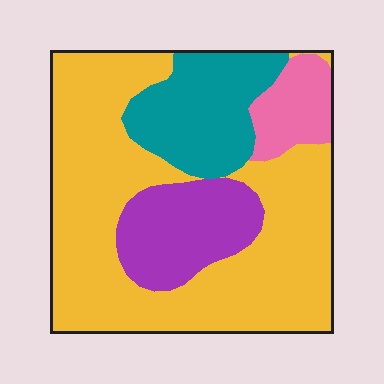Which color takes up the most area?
Yellow, at roughly 60%.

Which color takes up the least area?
Pink, at roughly 10%.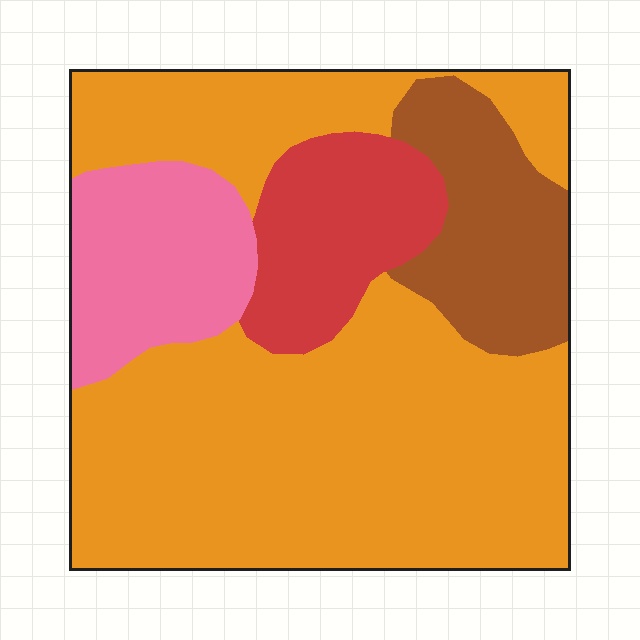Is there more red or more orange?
Orange.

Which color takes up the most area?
Orange, at roughly 60%.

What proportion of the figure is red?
Red covers roughly 10% of the figure.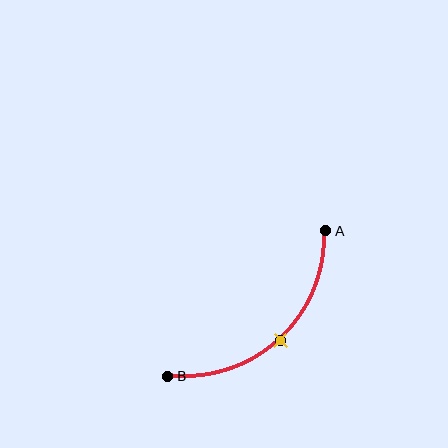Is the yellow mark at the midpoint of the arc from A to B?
Yes. The yellow mark lies on the arc at equal arc-length from both A and B — it is the arc midpoint.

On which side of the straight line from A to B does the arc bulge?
The arc bulges below and to the right of the straight line connecting A and B.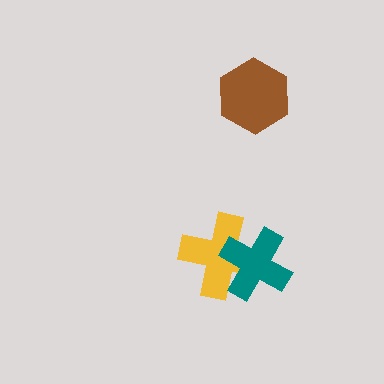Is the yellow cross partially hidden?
Yes, it is partially covered by another shape.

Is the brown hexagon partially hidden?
No, no other shape covers it.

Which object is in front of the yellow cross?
The teal cross is in front of the yellow cross.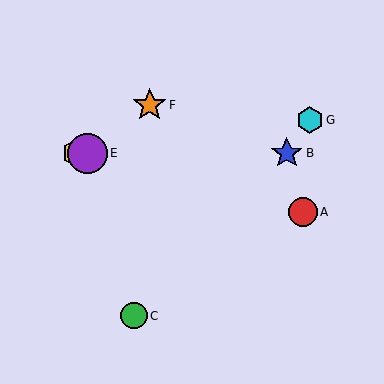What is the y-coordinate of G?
Object G is at y≈120.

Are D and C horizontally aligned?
No, D is at y≈153 and C is at y≈316.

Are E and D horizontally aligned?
Yes, both are at y≈153.